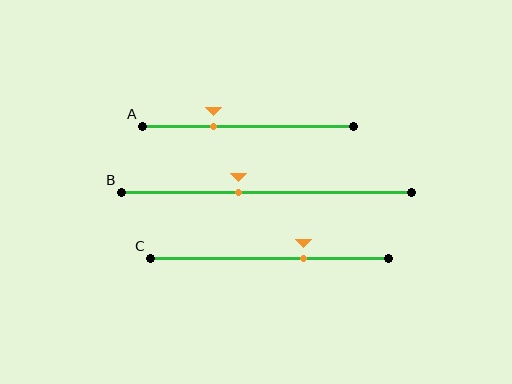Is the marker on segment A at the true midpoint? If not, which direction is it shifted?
No, the marker on segment A is shifted to the left by about 16% of the segment length.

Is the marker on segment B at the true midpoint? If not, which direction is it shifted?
No, the marker on segment B is shifted to the left by about 10% of the segment length.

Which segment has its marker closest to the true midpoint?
Segment B has its marker closest to the true midpoint.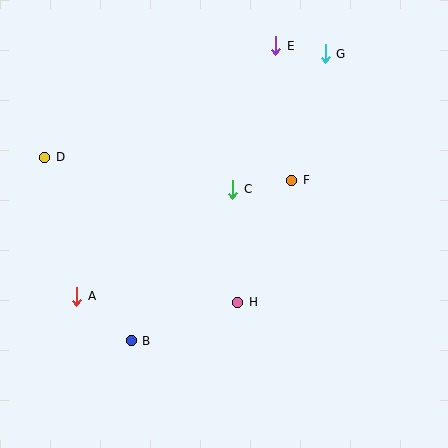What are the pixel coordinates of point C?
Point C is at (233, 189).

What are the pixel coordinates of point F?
Point F is at (292, 180).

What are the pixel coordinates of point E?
Point E is at (276, 46).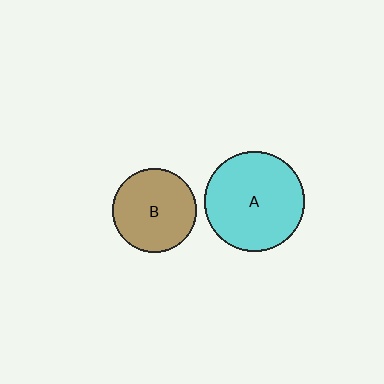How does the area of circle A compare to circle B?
Approximately 1.4 times.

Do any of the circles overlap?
No, none of the circles overlap.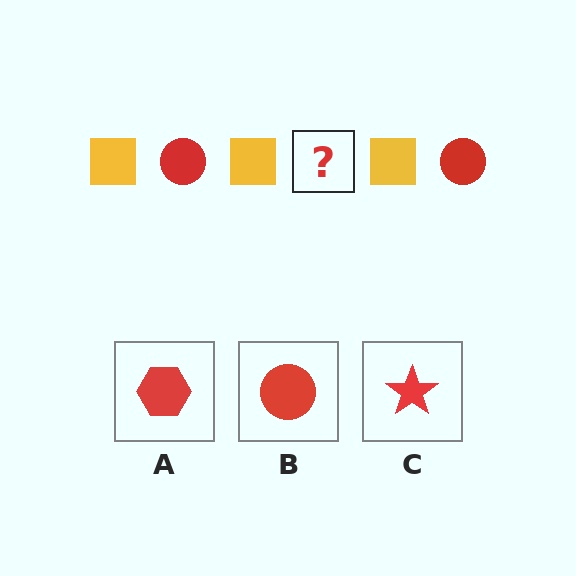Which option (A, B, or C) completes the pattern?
B.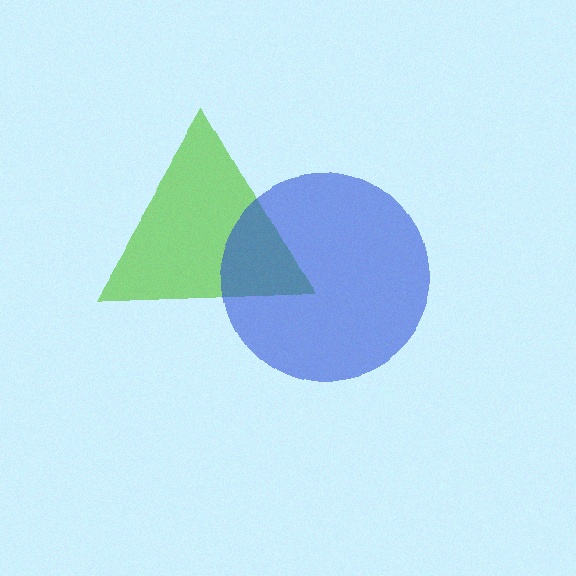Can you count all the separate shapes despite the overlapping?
Yes, there are 2 separate shapes.